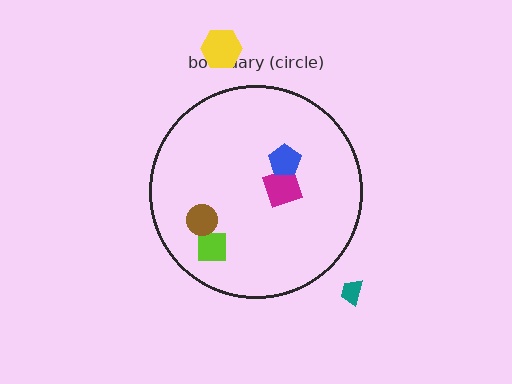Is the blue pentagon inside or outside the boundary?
Inside.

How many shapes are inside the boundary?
4 inside, 2 outside.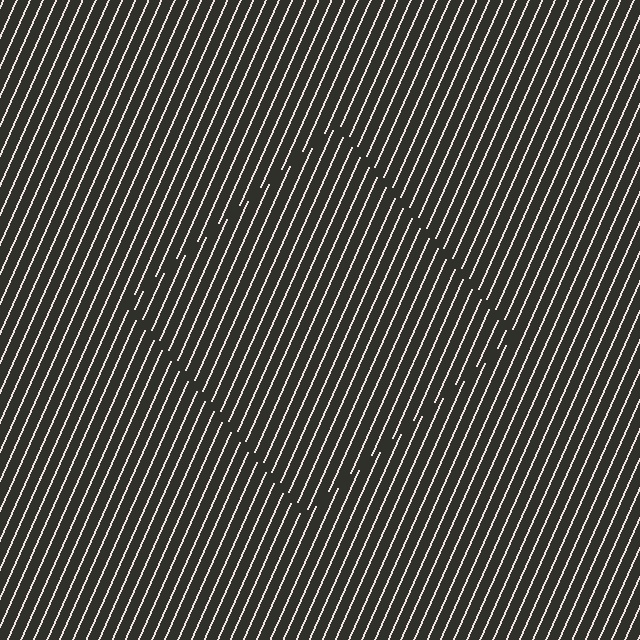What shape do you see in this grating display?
An illusory square. The interior of the shape contains the same grating, shifted by half a period — the contour is defined by the phase discontinuity where line-ends from the inner and outer gratings abut.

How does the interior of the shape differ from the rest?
The interior of the shape contains the same grating, shifted by half a period — the contour is defined by the phase discontinuity where line-ends from the inner and outer gratings abut.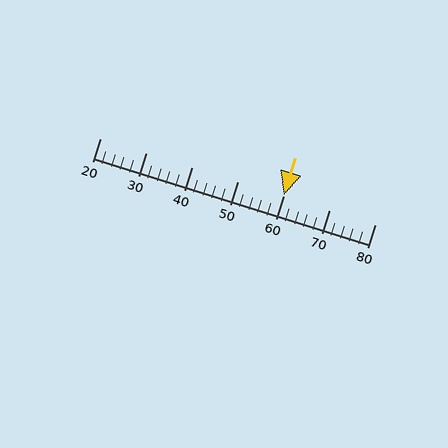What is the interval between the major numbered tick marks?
The major tick marks are spaced 10 units apart.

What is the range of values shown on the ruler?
The ruler shows values from 20 to 80.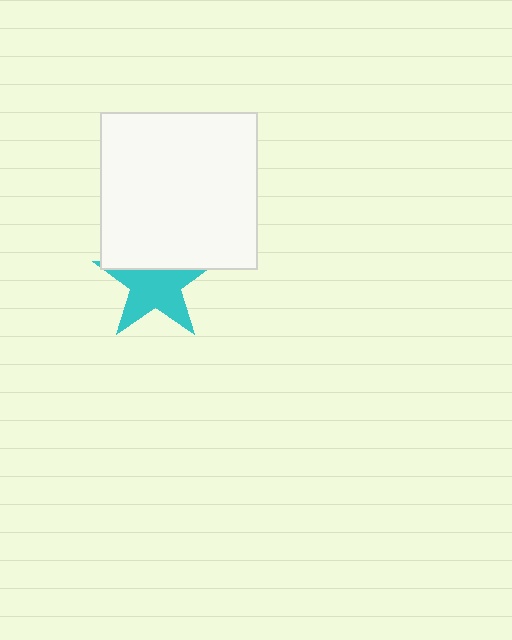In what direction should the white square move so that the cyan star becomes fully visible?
The white square should move up. That is the shortest direction to clear the overlap and leave the cyan star fully visible.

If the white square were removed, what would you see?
You would see the complete cyan star.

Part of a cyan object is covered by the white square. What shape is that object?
It is a star.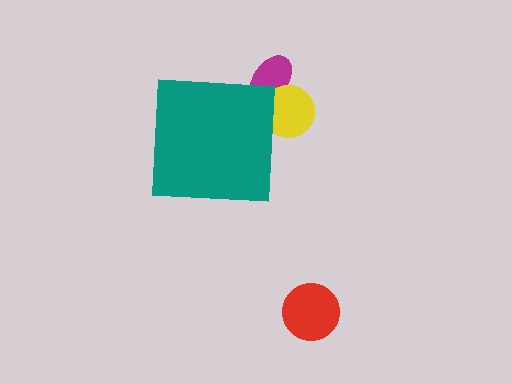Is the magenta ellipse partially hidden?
Yes, the magenta ellipse is partially hidden behind the teal square.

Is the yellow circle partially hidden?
Yes, the yellow circle is partially hidden behind the teal square.